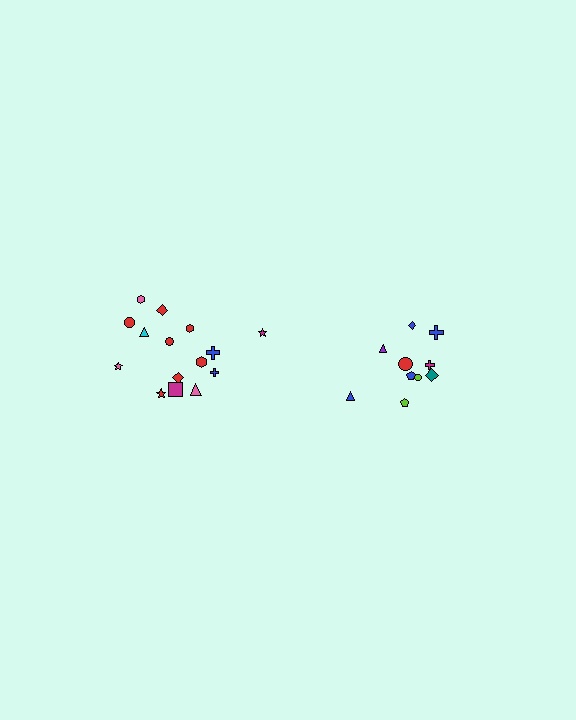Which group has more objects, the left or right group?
The left group.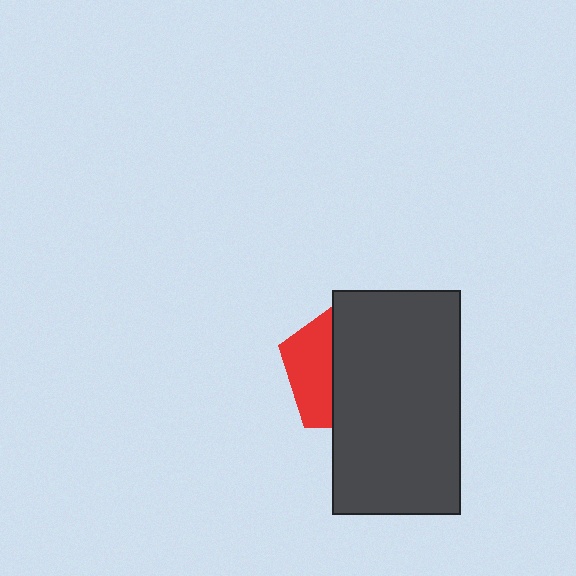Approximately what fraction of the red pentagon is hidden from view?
Roughly 66% of the red pentagon is hidden behind the dark gray rectangle.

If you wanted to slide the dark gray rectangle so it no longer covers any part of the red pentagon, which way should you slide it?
Slide it right — that is the most direct way to separate the two shapes.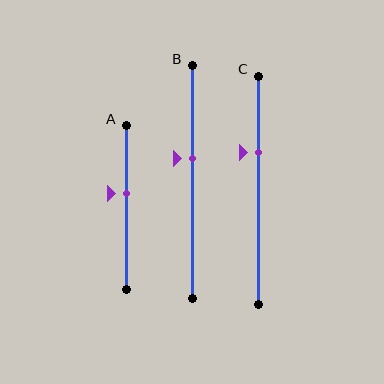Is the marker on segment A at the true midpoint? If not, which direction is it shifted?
No, the marker on segment A is shifted upward by about 8% of the segment length.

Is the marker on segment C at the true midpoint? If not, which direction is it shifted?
No, the marker on segment C is shifted upward by about 17% of the segment length.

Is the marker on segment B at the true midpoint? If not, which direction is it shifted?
No, the marker on segment B is shifted upward by about 10% of the segment length.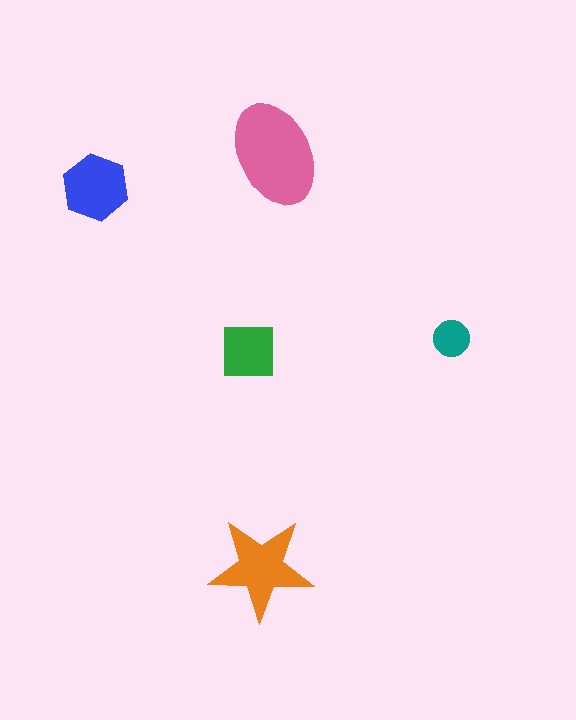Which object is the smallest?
The teal circle.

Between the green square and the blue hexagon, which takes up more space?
The blue hexagon.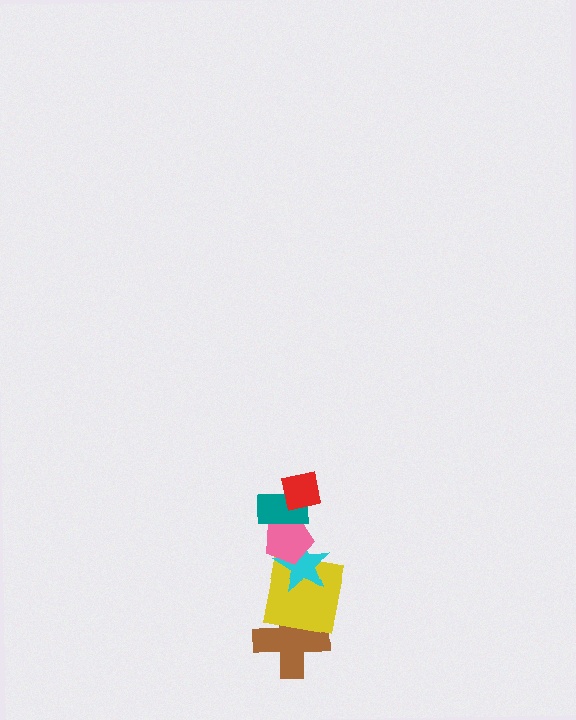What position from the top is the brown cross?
The brown cross is 6th from the top.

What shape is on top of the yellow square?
The cyan star is on top of the yellow square.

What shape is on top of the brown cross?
The yellow square is on top of the brown cross.